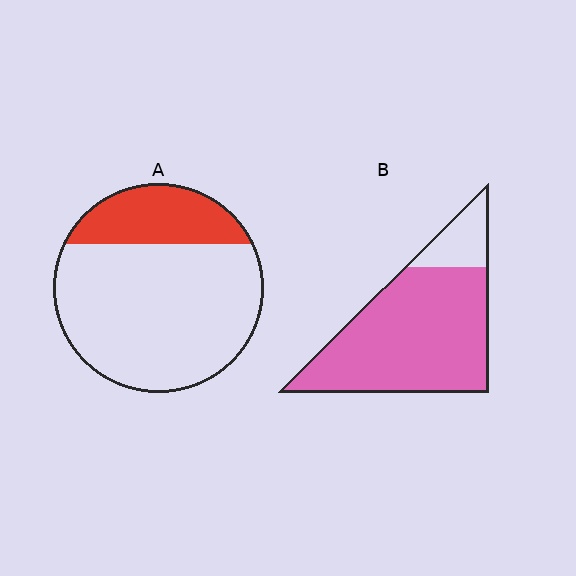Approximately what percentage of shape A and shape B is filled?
A is approximately 25% and B is approximately 85%.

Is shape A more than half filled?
No.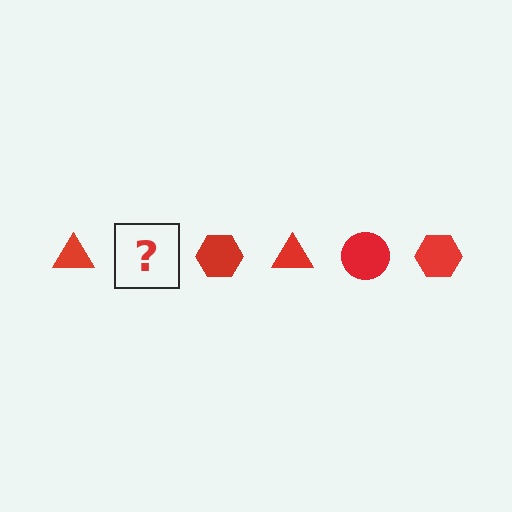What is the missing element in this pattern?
The missing element is a red circle.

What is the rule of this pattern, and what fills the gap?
The rule is that the pattern cycles through triangle, circle, hexagon shapes in red. The gap should be filled with a red circle.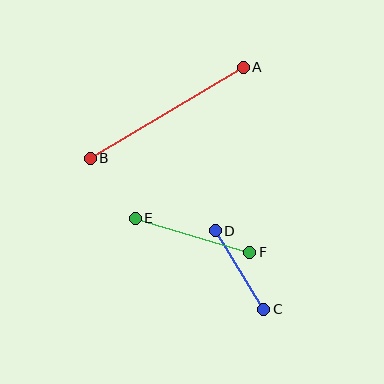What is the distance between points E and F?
The distance is approximately 119 pixels.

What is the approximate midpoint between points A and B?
The midpoint is at approximately (167, 113) pixels.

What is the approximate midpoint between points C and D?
The midpoint is at approximately (239, 270) pixels.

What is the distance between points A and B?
The distance is approximately 178 pixels.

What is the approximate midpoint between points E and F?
The midpoint is at approximately (192, 235) pixels.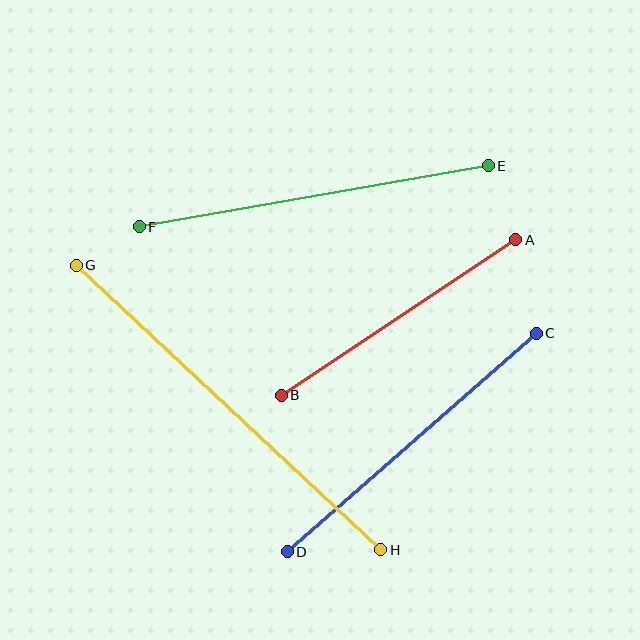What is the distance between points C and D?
The distance is approximately 331 pixels.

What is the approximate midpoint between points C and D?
The midpoint is at approximately (412, 443) pixels.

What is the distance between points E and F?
The distance is approximately 354 pixels.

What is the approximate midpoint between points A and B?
The midpoint is at approximately (399, 318) pixels.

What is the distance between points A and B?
The distance is approximately 281 pixels.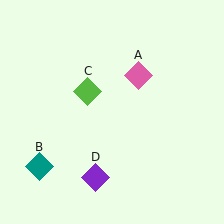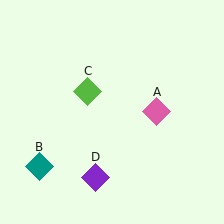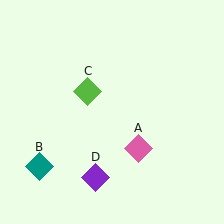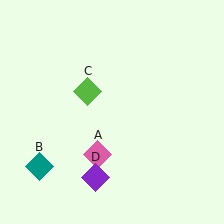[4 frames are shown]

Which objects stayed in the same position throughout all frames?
Teal diamond (object B) and lime diamond (object C) and purple diamond (object D) remained stationary.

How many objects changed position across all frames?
1 object changed position: pink diamond (object A).